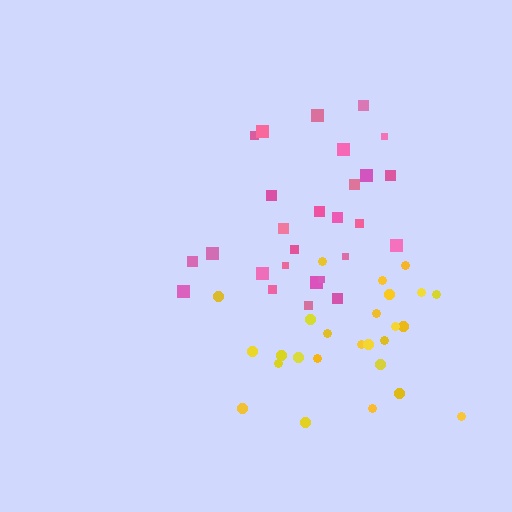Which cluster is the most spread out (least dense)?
Pink.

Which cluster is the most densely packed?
Yellow.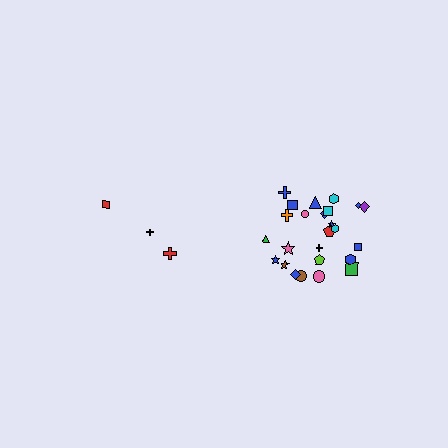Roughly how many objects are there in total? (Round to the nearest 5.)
Roughly 30 objects in total.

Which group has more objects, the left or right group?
The right group.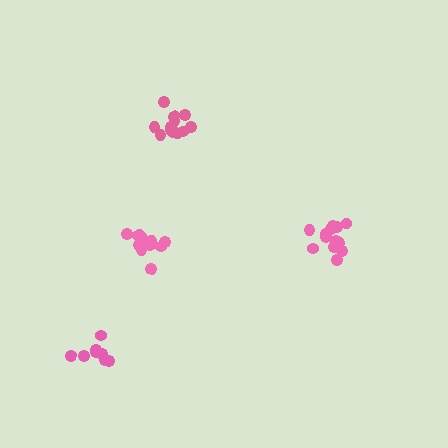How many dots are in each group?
Group 1: 13 dots, Group 2: 12 dots, Group 3: 8 dots, Group 4: 11 dots (44 total).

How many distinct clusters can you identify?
There are 4 distinct clusters.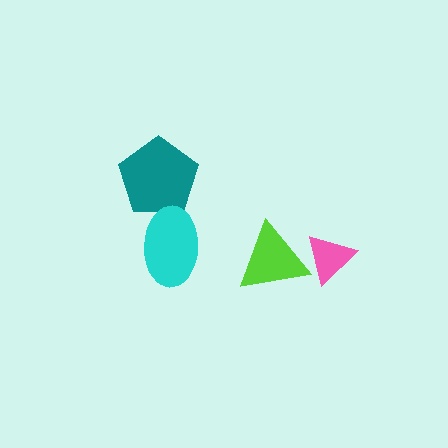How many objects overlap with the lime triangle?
1 object overlaps with the lime triangle.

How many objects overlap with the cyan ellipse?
1 object overlaps with the cyan ellipse.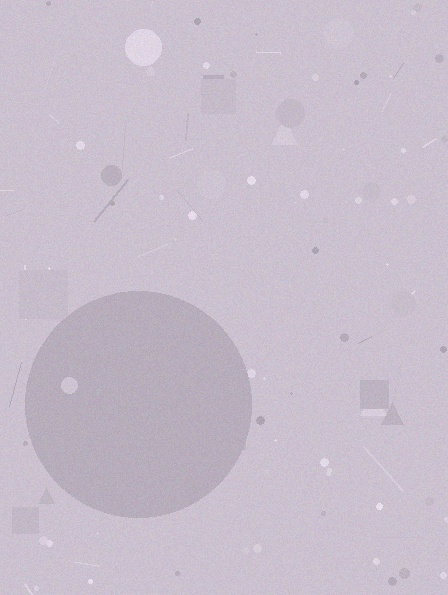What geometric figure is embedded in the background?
A circle is embedded in the background.